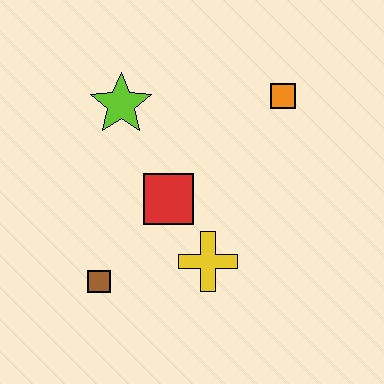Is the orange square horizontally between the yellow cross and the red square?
No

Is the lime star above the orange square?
No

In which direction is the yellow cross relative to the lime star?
The yellow cross is below the lime star.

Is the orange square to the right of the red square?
Yes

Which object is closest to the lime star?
The red square is closest to the lime star.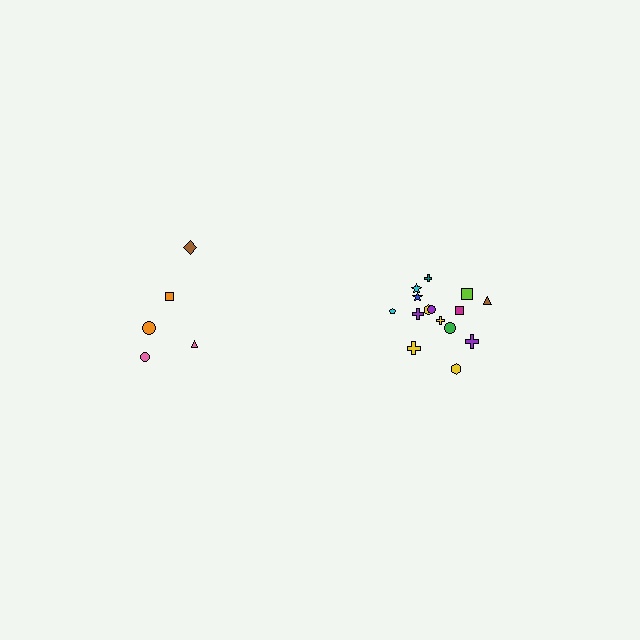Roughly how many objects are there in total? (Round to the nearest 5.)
Roughly 20 objects in total.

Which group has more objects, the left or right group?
The right group.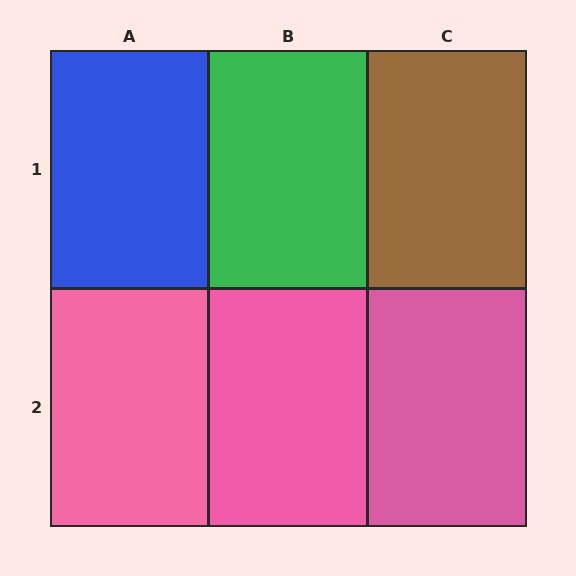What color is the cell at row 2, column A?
Pink.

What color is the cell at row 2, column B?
Pink.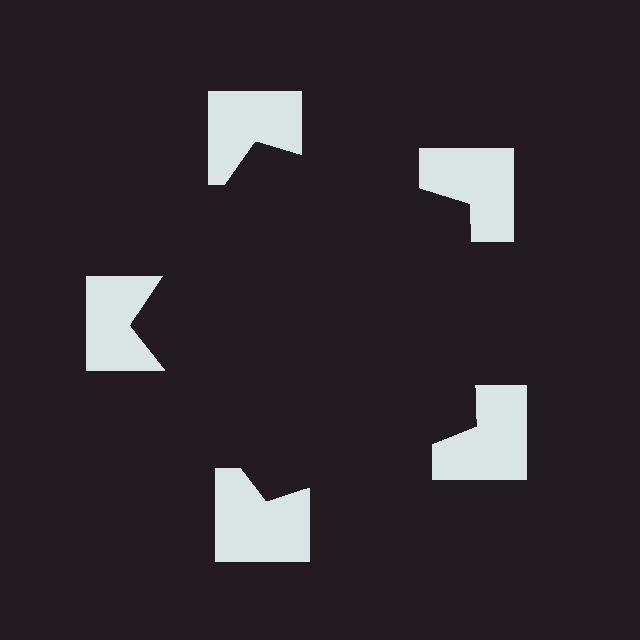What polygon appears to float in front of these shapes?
An illusory pentagon — its edges are inferred from the aligned wedge cuts in the notched squares, not physically drawn.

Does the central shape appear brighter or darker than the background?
It typically appears slightly darker than the background, even though no actual brightness change is drawn.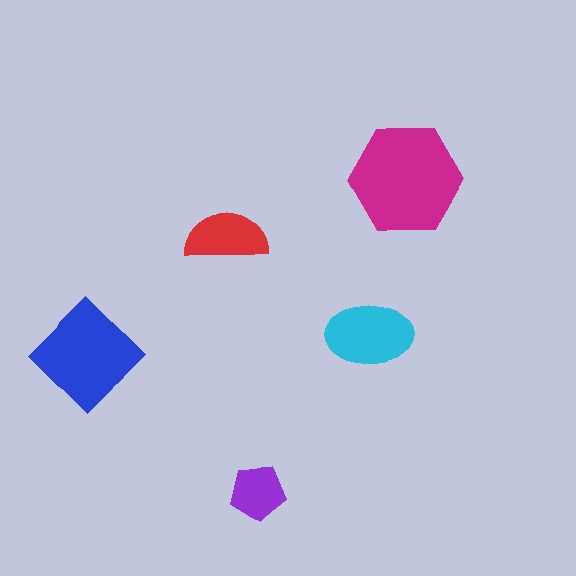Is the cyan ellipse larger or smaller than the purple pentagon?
Larger.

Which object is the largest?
The magenta hexagon.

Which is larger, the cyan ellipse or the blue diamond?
The blue diamond.